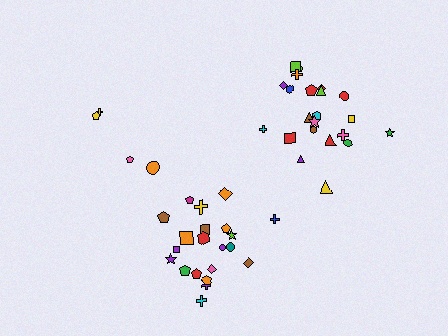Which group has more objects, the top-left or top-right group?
The top-right group.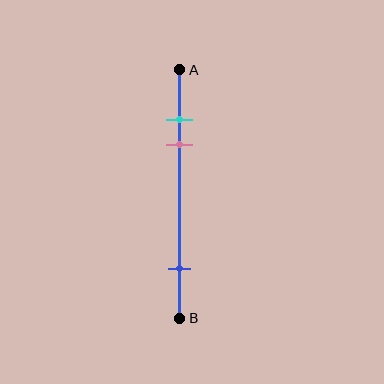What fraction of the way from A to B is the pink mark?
The pink mark is approximately 30% (0.3) of the way from A to B.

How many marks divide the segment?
There are 3 marks dividing the segment.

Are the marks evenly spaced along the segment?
No, the marks are not evenly spaced.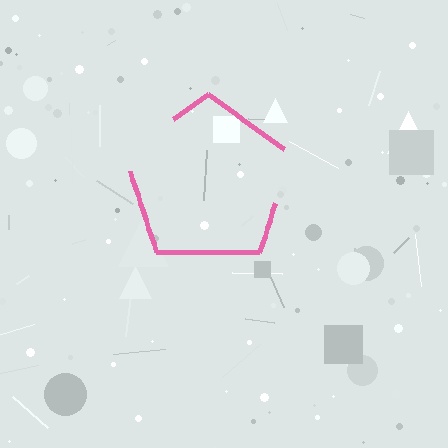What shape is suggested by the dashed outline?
The dashed outline suggests a pentagon.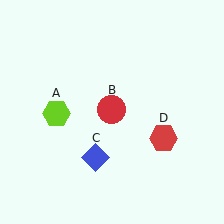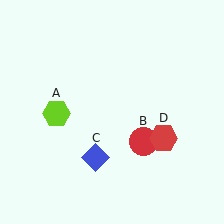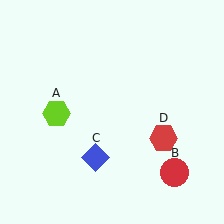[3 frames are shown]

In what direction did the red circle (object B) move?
The red circle (object B) moved down and to the right.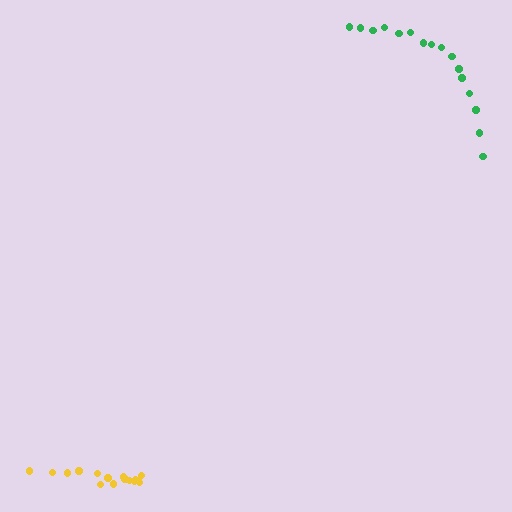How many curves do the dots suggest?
There are 2 distinct paths.